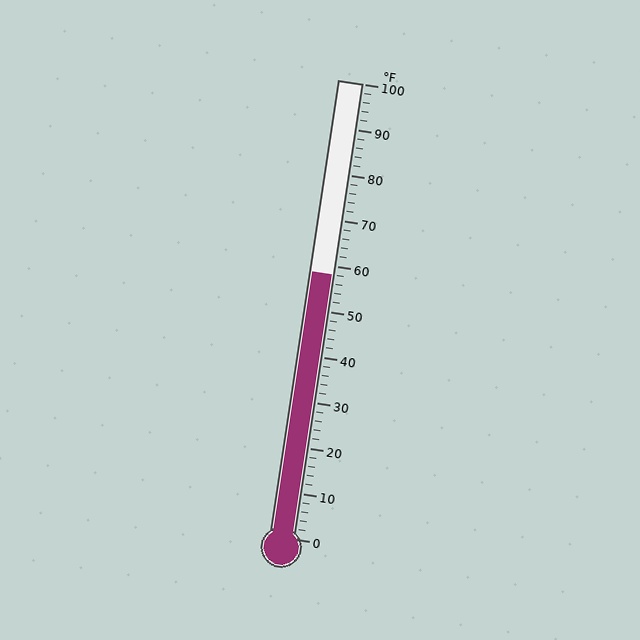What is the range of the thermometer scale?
The thermometer scale ranges from 0°F to 100°F.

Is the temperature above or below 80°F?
The temperature is below 80°F.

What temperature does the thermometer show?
The thermometer shows approximately 58°F.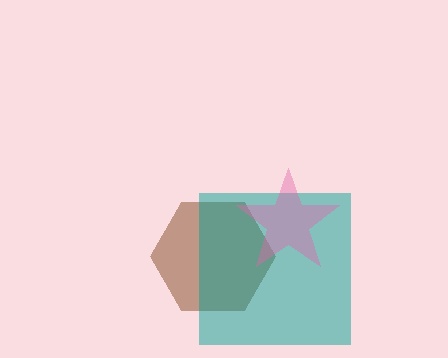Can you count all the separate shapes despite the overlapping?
Yes, there are 3 separate shapes.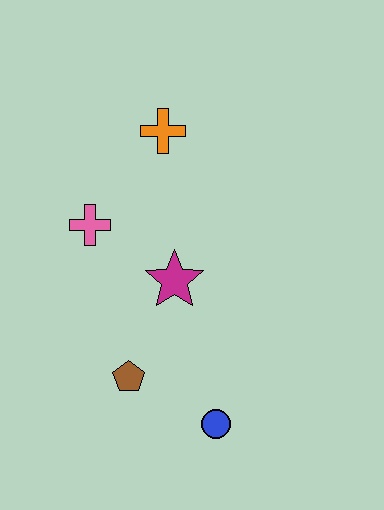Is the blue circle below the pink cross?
Yes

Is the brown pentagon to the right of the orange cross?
No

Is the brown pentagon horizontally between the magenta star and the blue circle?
No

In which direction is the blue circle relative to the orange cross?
The blue circle is below the orange cross.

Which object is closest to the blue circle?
The brown pentagon is closest to the blue circle.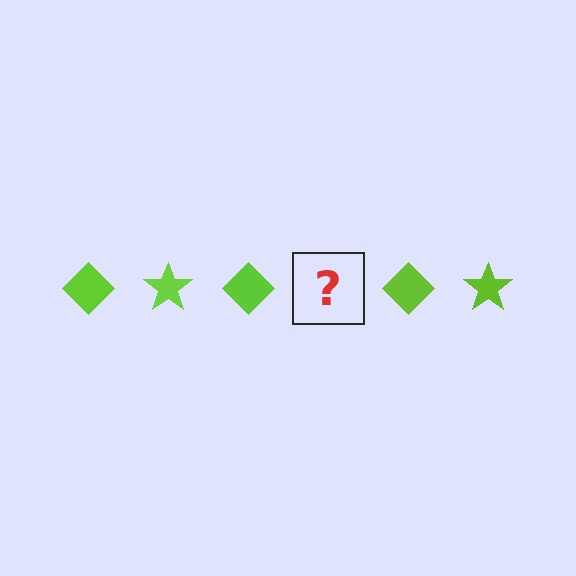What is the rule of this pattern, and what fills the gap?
The rule is that the pattern cycles through diamond, star shapes in lime. The gap should be filled with a lime star.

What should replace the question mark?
The question mark should be replaced with a lime star.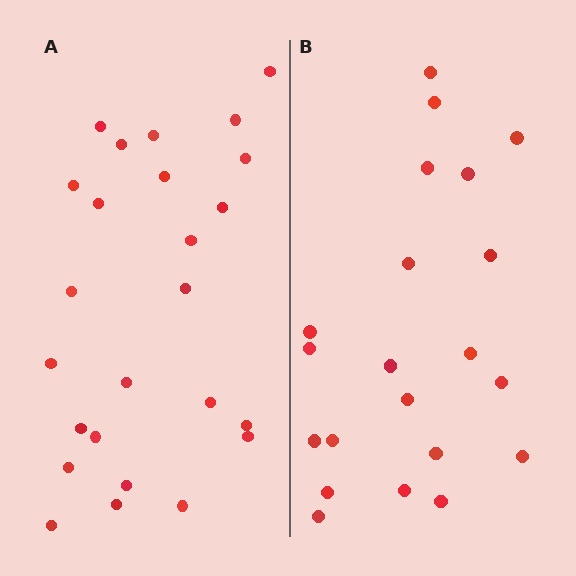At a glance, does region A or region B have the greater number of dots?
Region A (the left region) has more dots.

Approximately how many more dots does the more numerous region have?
Region A has about 4 more dots than region B.